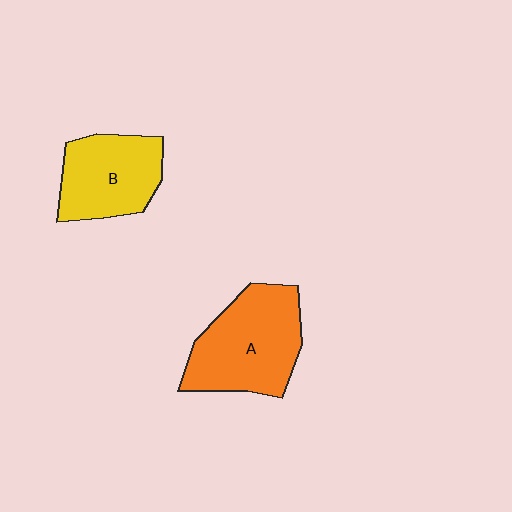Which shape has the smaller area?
Shape B (yellow).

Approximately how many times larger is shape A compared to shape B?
Approximately 1.3 times.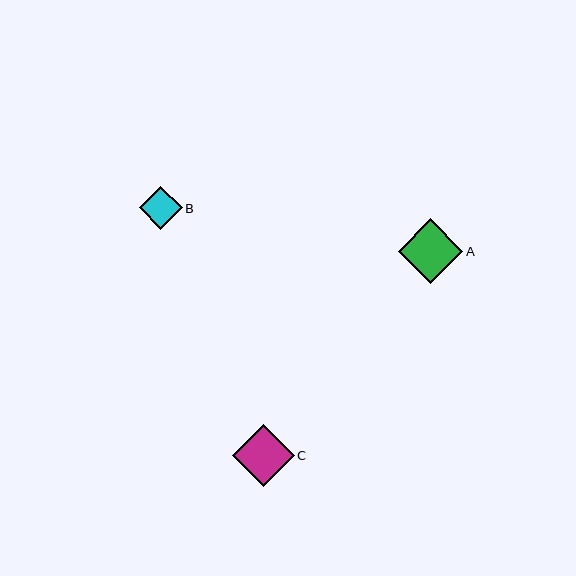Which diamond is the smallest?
Diamond B is the smallest with a size of approximately 42 pixels.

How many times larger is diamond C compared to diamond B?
Diamond C is approximately 1.5 times the size of diamond B.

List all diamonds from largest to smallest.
From largest to smallest: A, C, B.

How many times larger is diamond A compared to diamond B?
Diamond A is approximately 1.5 times the size of diamond B.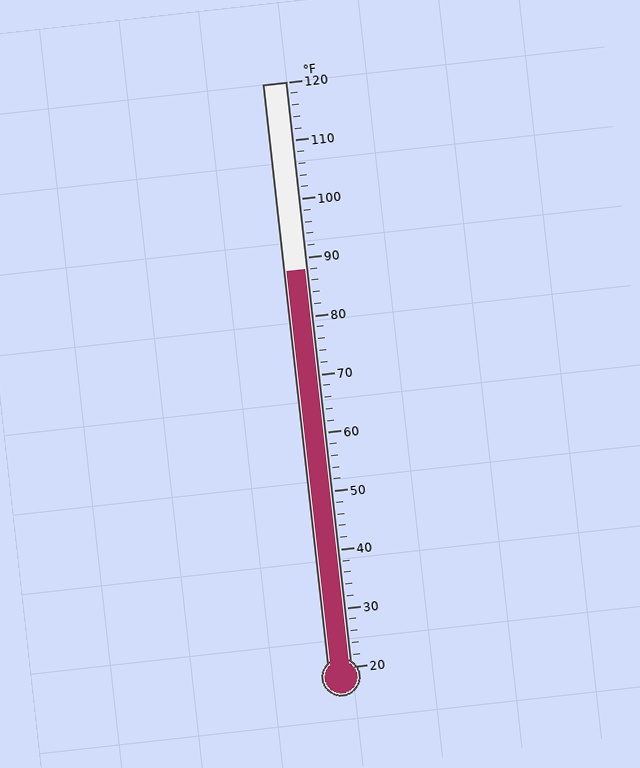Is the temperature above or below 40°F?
The temperature is above 40°F.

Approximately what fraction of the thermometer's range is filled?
The thermometer is filled to approximately 70% of its range.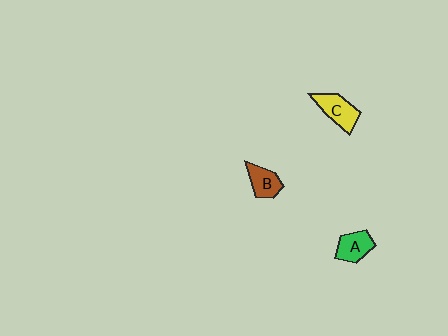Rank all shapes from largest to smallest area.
From largest to smallest: C (yellow), A (green), B (brown).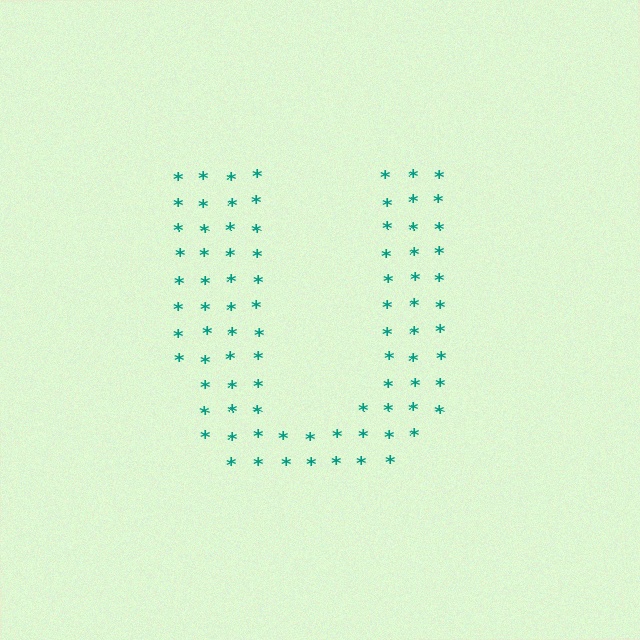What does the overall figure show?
The overall figure shows the letter U.